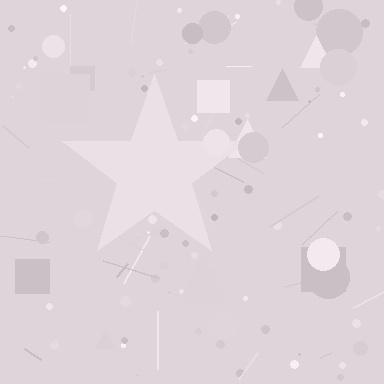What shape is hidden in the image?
A star is hidden in the image.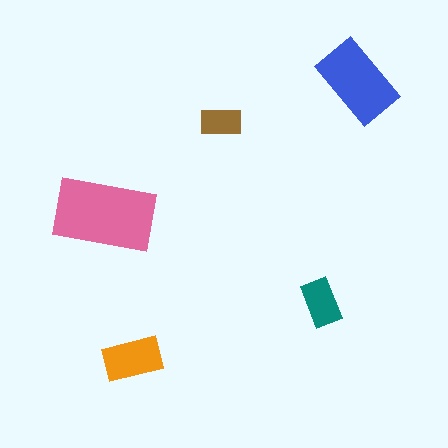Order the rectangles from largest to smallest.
the pink one, the blue one, the orange one, the teal one, the brown one.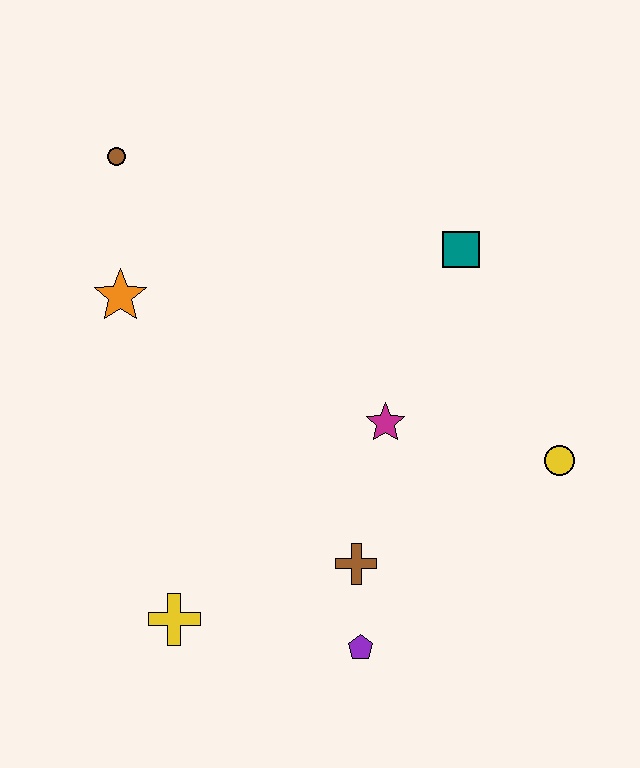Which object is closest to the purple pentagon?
The brown cross is closest to the purple pentagon.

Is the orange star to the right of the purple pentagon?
No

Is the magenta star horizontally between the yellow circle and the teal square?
No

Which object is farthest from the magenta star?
The brown circle is farthest from the magenta star.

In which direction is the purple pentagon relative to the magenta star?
The purple pentagon is below the magenta star.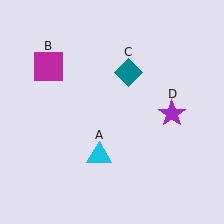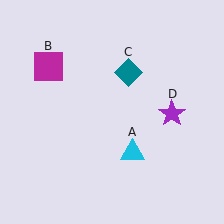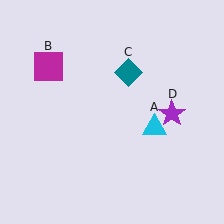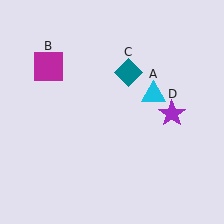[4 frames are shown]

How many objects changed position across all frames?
1 object changed position: cyan triangle (object A).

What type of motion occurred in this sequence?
The cyan triangle (object A) rotated counterclockwise around the center of the scene.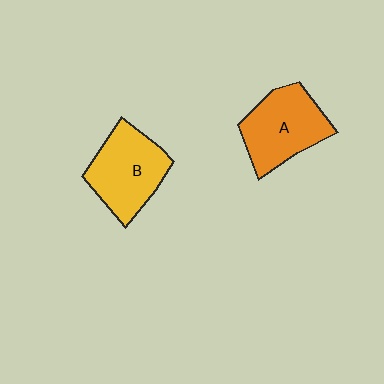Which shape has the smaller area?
Shape A (orange).